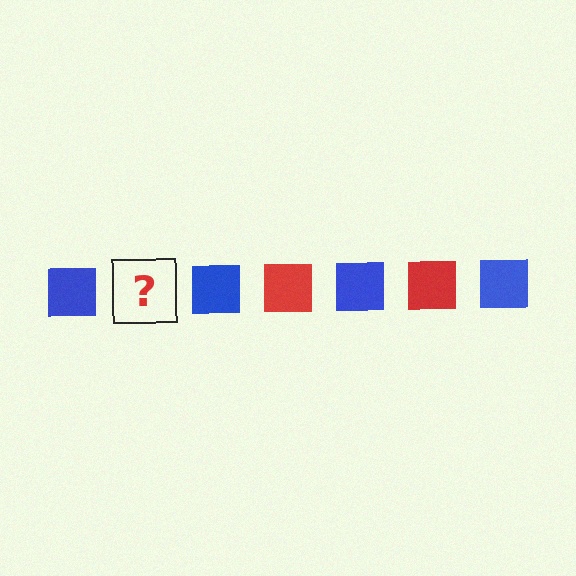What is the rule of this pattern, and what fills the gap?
The rule is that the pattern cycles through blue, red squares. The gap should be filled with a red square.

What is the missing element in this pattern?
The missing element is a red square.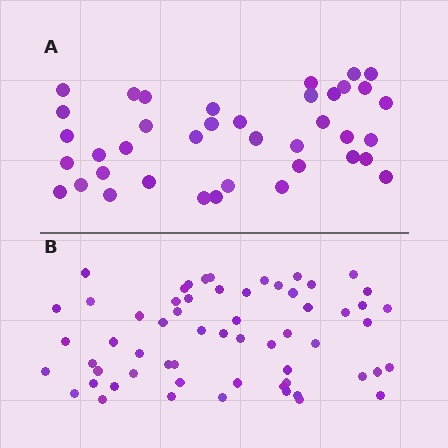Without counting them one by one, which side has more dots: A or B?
Region B (the bottom region) has more dots.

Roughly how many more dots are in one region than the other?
Region B has approximately 20 more dots than region A.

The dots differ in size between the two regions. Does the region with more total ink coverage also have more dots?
No. Region A has more total ink coverage because its dots are larger, but region B actually contains more individual dots. Total area can be misleading — the number of items is what matters here.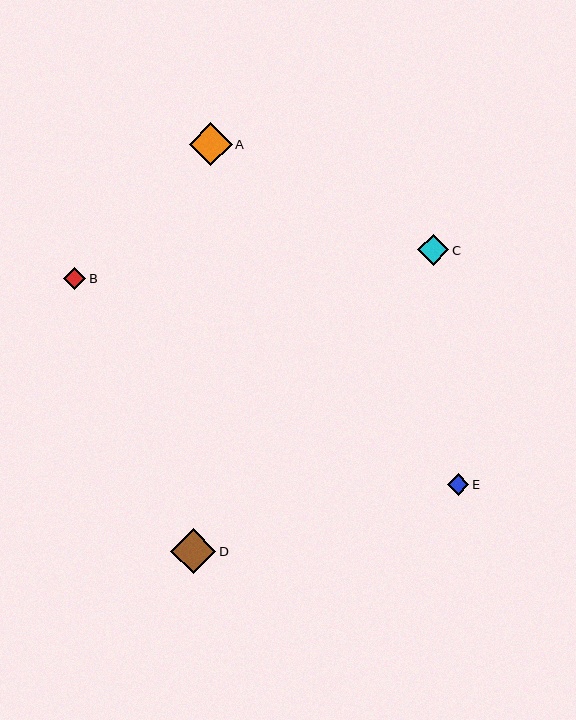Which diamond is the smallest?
Diamond E is the smallest with a size of approximately 22 pixels.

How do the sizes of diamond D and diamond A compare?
Diamond D and diamond A are approximately the same size.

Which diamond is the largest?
Diamond D is the largest with a size of approximately 45 pixels.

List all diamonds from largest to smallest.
From largest to smallest: D, A, C, B, E.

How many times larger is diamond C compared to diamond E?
Diamond C is approximately 1.4 times the size of diamond E.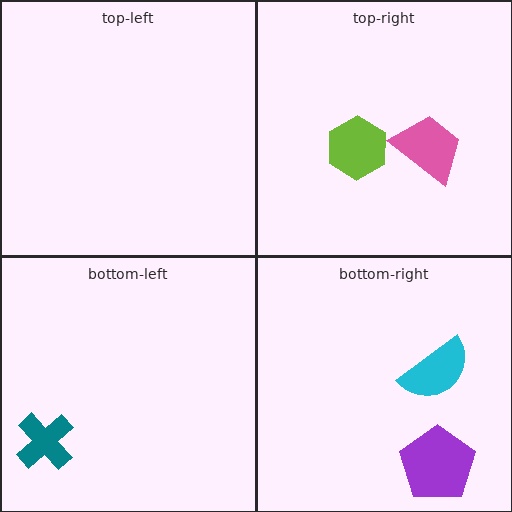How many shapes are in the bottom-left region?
1.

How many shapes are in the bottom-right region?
2.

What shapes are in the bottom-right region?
The purple pentagon, the cyan semicircle.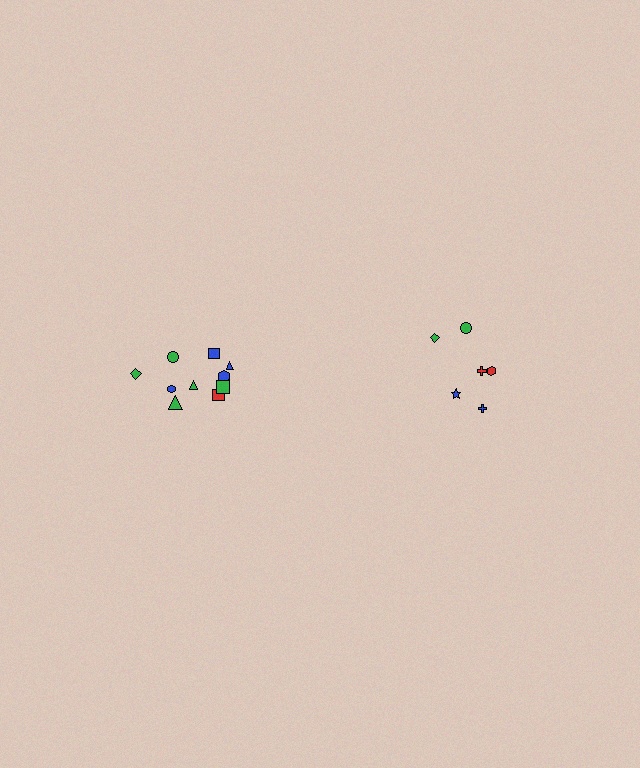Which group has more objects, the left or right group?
The left group.